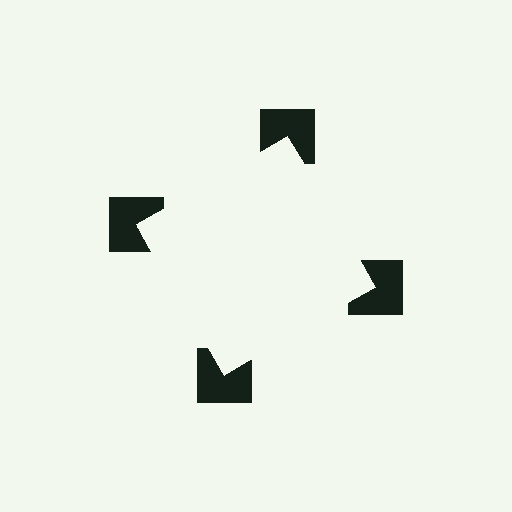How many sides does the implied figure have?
4 sides.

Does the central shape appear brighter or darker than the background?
It typically appears slightly brighter than the background, even though no actual brightness change is drawn.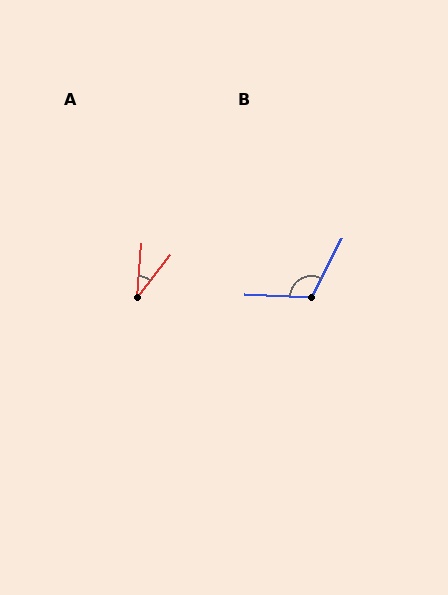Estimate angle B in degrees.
Approximately 115 degrees.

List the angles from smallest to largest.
A (33°), B (115°).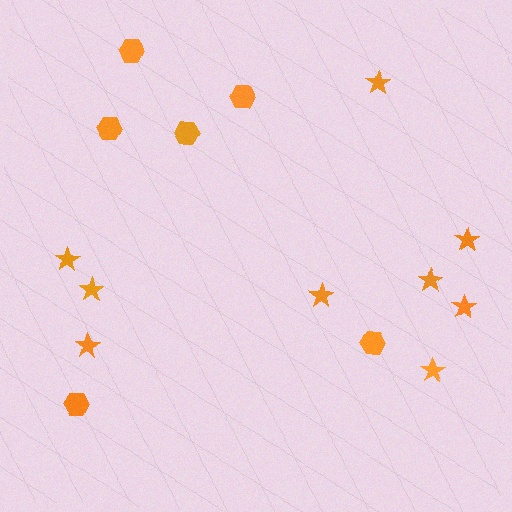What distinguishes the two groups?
There are 2 groups: one group of stars (9) and one group of hexagons (6).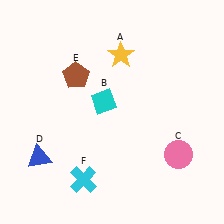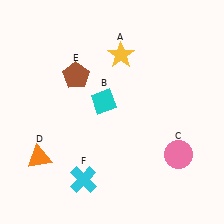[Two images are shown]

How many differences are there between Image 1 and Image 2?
There is 1 difference between the two images.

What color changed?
The triangle (D) changed from blue in Image 1 to orange in Image 2.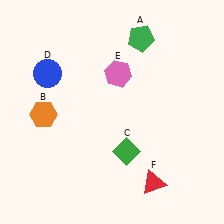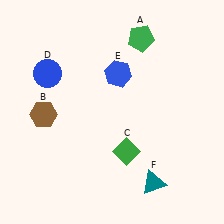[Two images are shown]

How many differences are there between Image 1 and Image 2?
There are 3 differences between the two images.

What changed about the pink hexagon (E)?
In Image 1, E is pink. In Image 2, it changed to blue.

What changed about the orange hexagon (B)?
In Image 1, B is orange. In Image 2, it changed to brown.